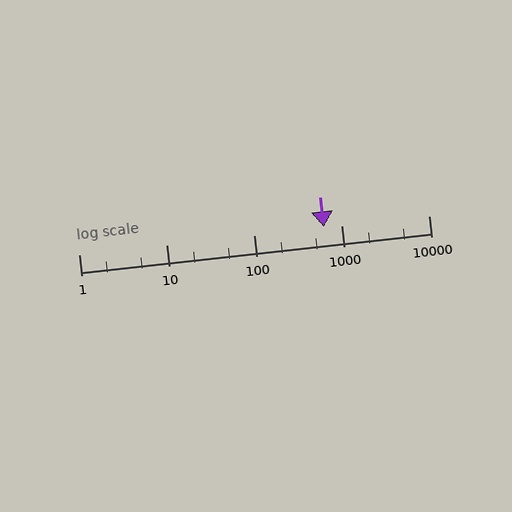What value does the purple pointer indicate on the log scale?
The pointer indicates approximately 640.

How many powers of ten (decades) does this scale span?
The scale spans 4 decades, from 1 to 10000.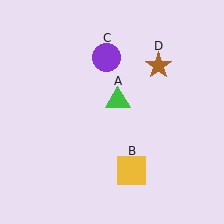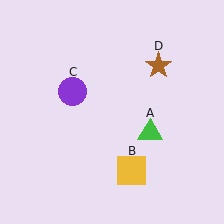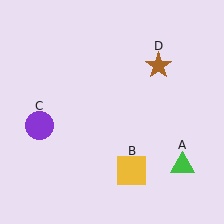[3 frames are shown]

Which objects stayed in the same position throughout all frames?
Yellow square (object B) and brown star (object D) remained stationary.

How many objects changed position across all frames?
2 objects changed position: green triangle (object A), purple circle (object C).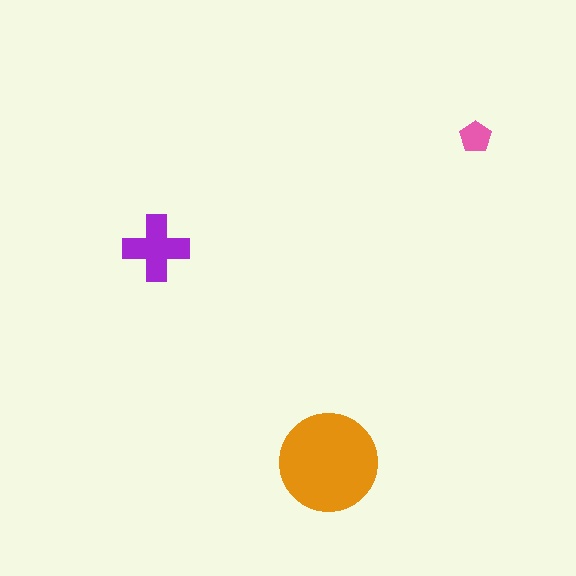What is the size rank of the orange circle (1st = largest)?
1st.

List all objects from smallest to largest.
The pink pentagon, the purple cross, the orange circle.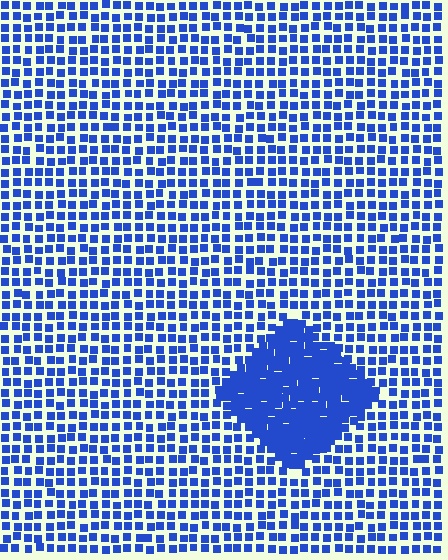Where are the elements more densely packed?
The elements are more densely packed inside the diamond boundary.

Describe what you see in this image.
The image contains small blue elements arranged at two different densities. A diamond-shaped region is visible where the elements are more densely packed than the surrounding area.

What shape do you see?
I see a diamond.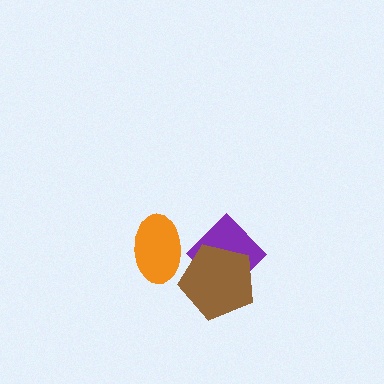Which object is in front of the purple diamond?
The brown pentagon is in front of the purple diamond.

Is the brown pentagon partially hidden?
No, no other shape covers it.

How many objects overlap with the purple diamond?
1 object overlaps with the purple diamond.